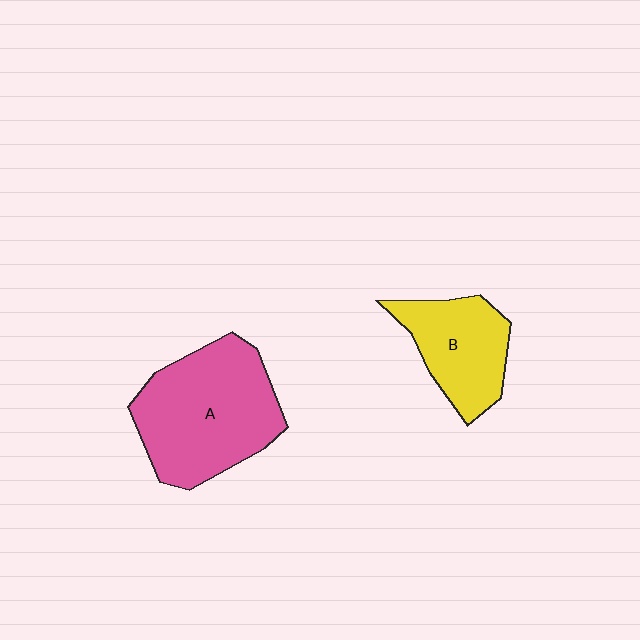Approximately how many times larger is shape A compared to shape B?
Approximately 1.7 times.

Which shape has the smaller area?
Shape B (yellow).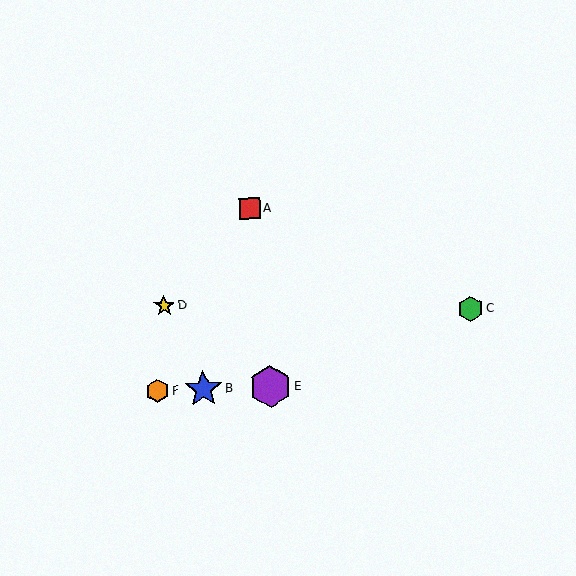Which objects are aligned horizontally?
Objects B, E, F are aligned horizontally.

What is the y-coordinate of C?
Object C is at y≈309.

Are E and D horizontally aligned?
No, E is at y≈387 and D is at y≈306.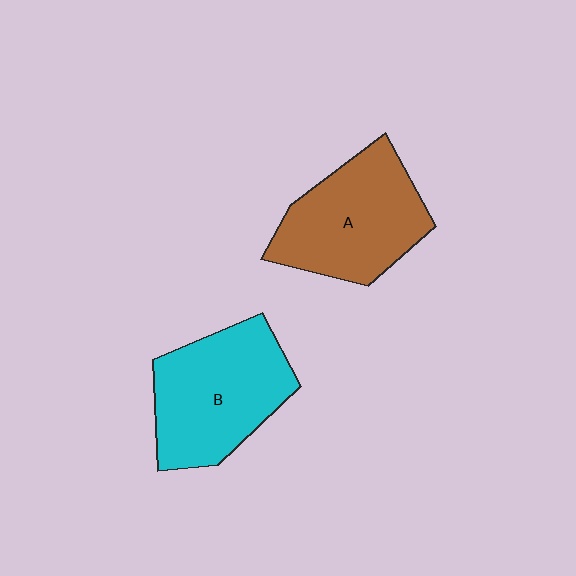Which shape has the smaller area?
Shape A (brown).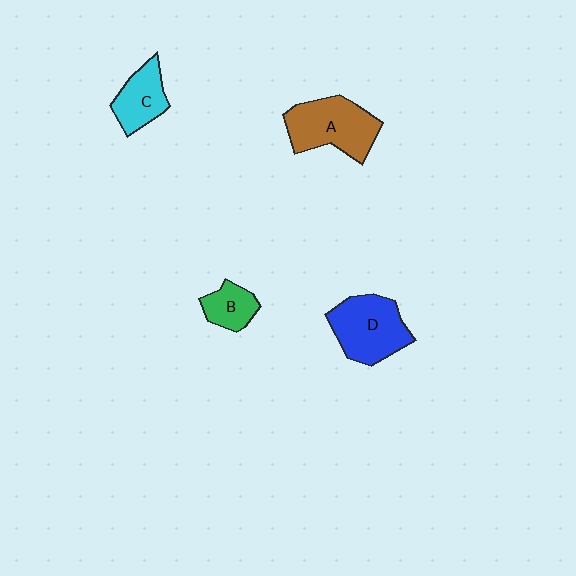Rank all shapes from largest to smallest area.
From largest to smallest: A (brown), D (blue), C (cyan), B (green).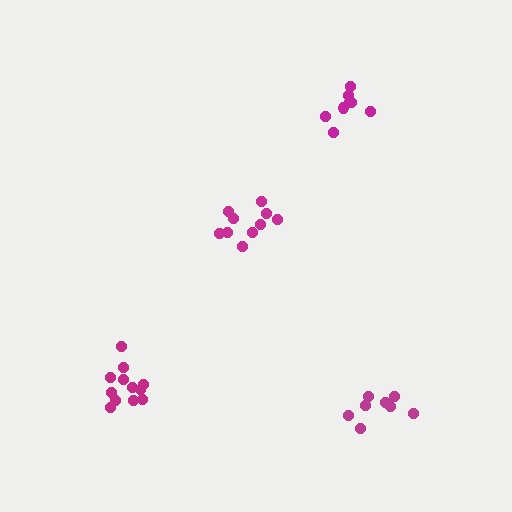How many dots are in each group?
Group 1: 8 dots, Group 2: 12 dots, Group 3: 8 dots, Group 4: 10 dots (38 total).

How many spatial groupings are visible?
There are 4 spatial groupings.